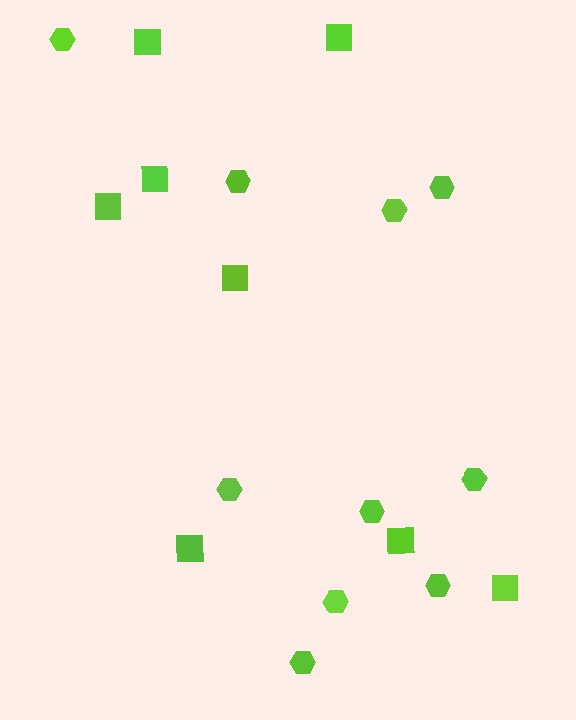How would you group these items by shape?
There are 2 groups: one group of hexagons (10) and one group of squares (8).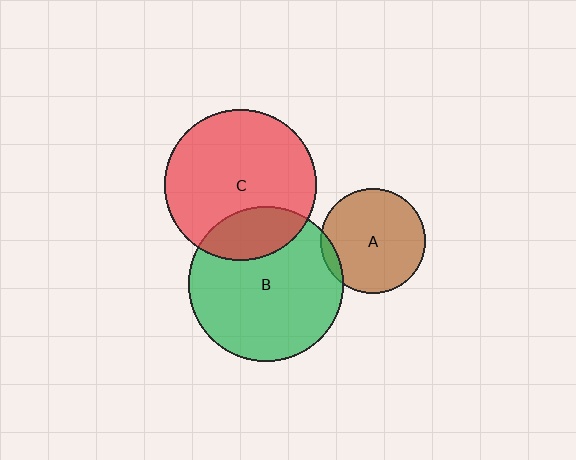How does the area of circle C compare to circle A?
Approximately 2.1 times.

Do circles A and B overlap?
Yes.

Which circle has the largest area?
Circle B (green).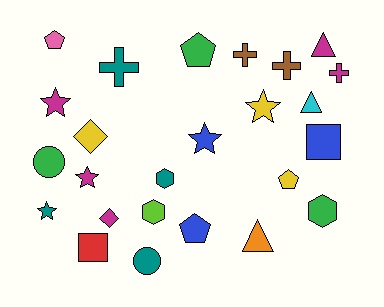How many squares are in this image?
There are 2 squares.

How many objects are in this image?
There are 25 objects.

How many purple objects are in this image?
There are no purple objects.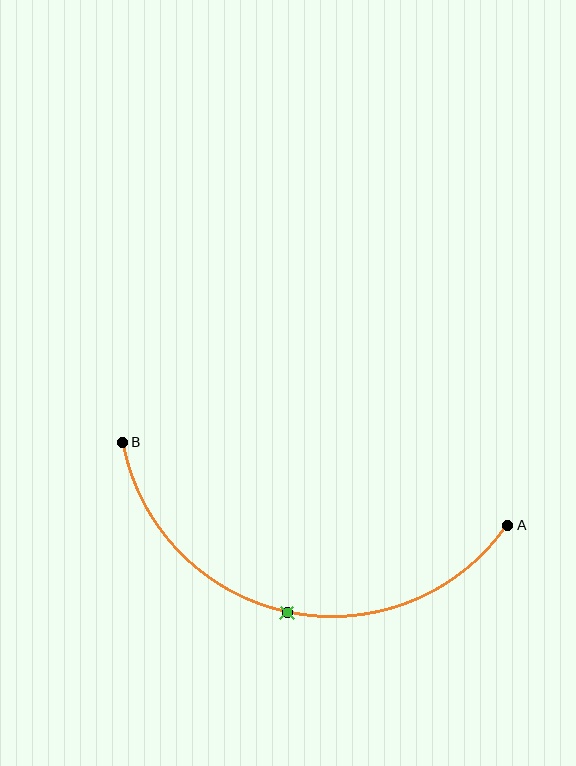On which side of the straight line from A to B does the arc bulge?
The arc bulges below the straight line connecting A and B.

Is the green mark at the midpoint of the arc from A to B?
Yes. The green mark lies on the arc at equal arc-length from both A and B — it is the arc midpoint.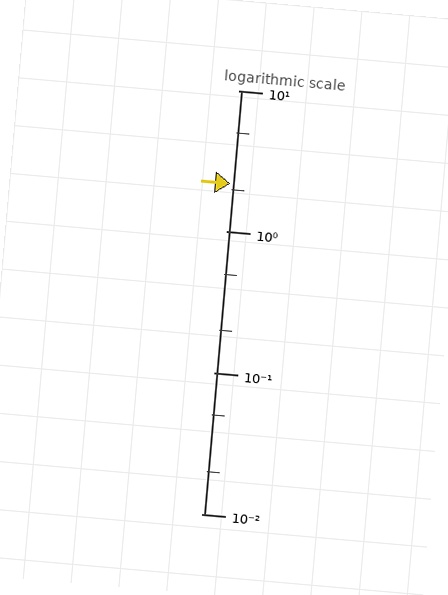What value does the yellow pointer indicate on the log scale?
The pointer indicates approximately 2.2.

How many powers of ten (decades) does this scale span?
The scale spans 3 decades, from 0.01 to 10.